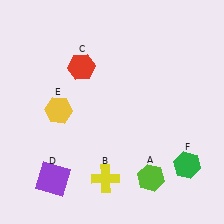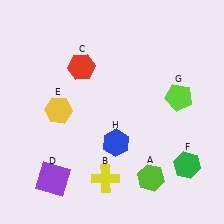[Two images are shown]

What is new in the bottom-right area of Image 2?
A blue hexagon (H) was added in the bottom-right area of Image 2.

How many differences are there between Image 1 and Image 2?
There are 2 differences between the two images.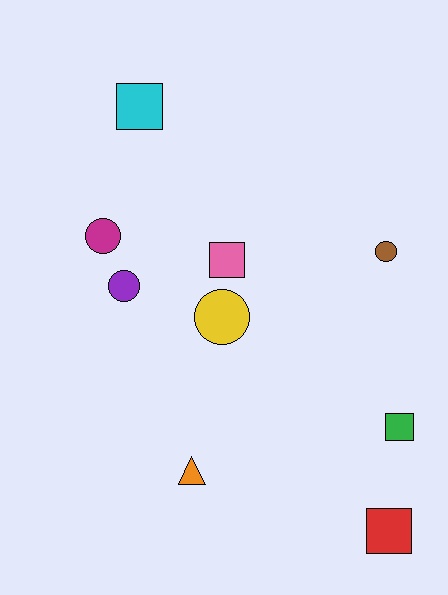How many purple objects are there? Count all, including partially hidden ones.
There is 1 purple object.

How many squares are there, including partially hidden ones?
There are 4 squares.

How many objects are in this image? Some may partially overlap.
There are 9 objects.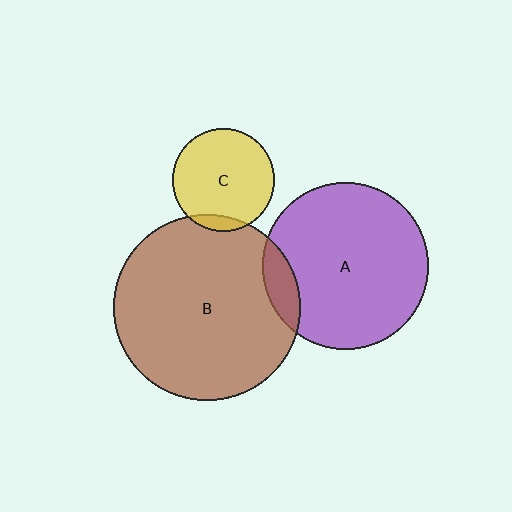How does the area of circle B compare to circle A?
Approximately 1.3 times.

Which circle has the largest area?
Circle B (brown).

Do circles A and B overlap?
Yes.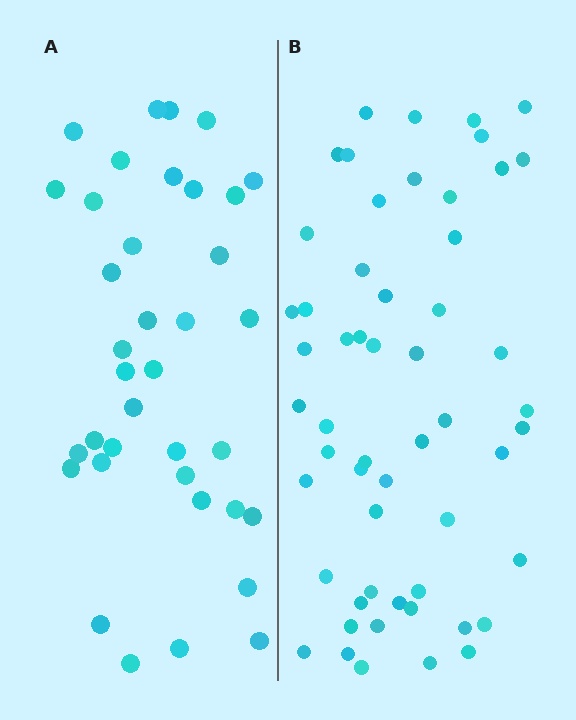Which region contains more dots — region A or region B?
Region B (the right region) has more dots.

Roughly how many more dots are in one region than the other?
Region B has approximately 20 more dots than region A.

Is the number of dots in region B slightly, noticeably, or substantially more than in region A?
Region B has substantially more. The ratio is roughly 1.5 to 1.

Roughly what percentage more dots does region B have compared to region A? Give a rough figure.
About 50% more.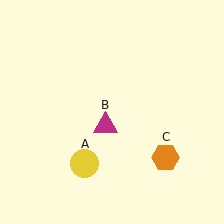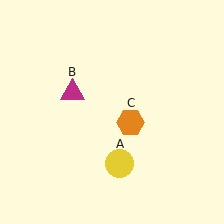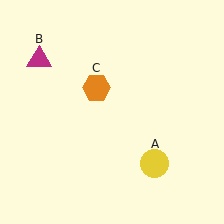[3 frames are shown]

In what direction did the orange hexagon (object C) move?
The orange hexagon (object C) moved up and to the left.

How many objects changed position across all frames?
3 objects changed position: yellow circle (object A), magenta triangle (object B), orange hexagon (object C).